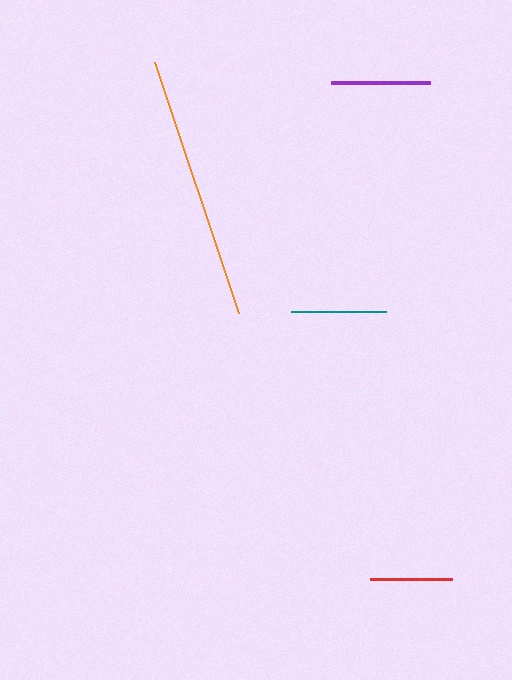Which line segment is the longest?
The orange line is the longest at approximately 265 pixels.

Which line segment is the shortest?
The red line is the shortest at approximately 81 pixels.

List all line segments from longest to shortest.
From longest to shortest: orange, purple, teal, red.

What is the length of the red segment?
The red segment is approximately 81 pixels long.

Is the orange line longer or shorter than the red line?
The orange line is longer than the red line.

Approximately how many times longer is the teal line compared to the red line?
The teal line is approximately 1.2 times the length of the red line.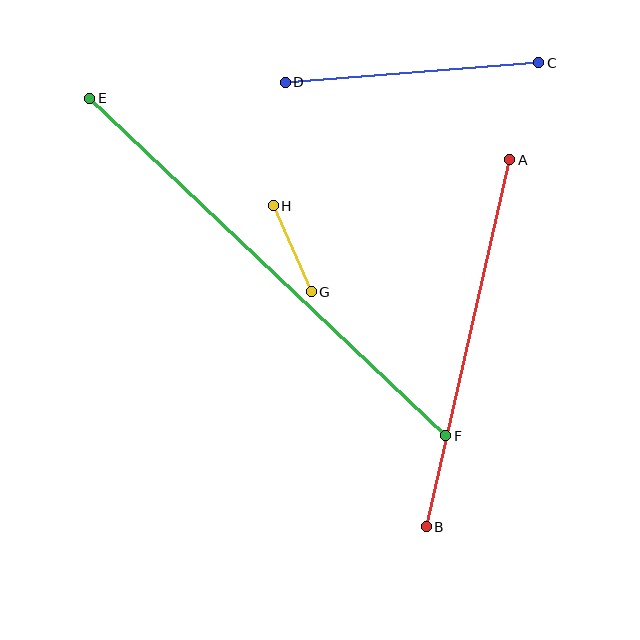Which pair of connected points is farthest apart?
Points E and F are farthest apart.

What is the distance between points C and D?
The distance is approximately 254 pixels.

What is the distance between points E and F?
The distance is approximately 491 pixels.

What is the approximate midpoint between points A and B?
The midpoint is at approximately (468, 343) pixels.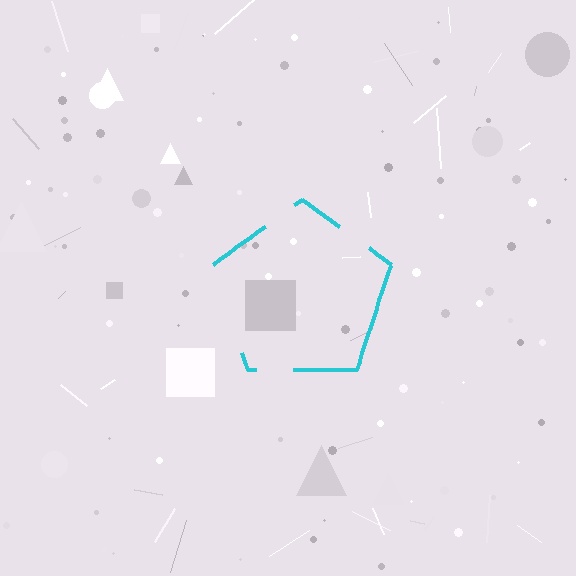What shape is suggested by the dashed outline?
The dashed outline suggests a pentagon.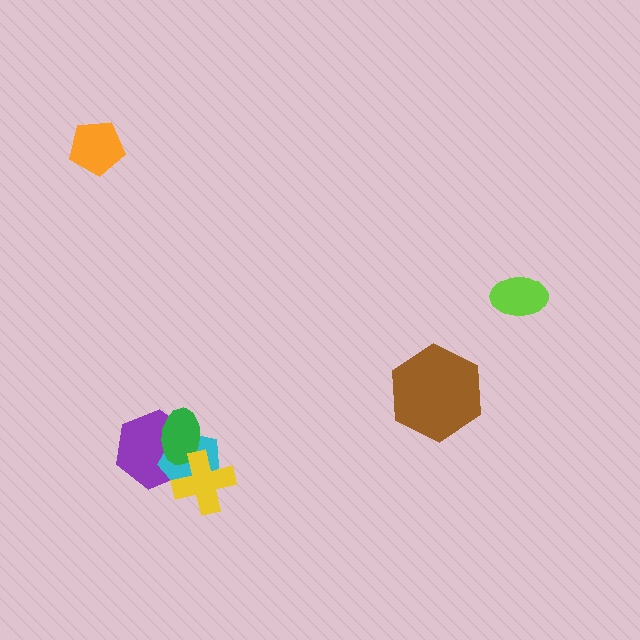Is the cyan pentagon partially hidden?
Yes, it is partially covered by another shape.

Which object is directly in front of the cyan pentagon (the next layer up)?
The green ellipse is directly in front of the cyan pentagon.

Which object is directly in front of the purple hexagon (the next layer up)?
The cyan pentagon is directly in front of the purple hexagon.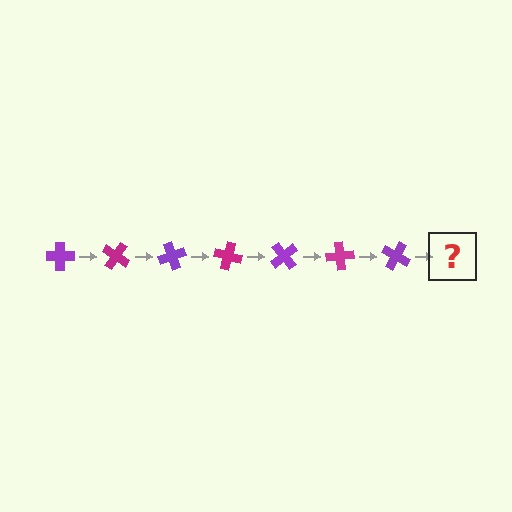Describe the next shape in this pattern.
It should be a magenta cross, rotated 245 degrees from the start.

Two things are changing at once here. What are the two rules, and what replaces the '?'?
The two rules are that it rotates 35 degrees each step and the color cycles through purple and magenta. The '?' should be a magenta cross, rotated 245 degrees from the start.